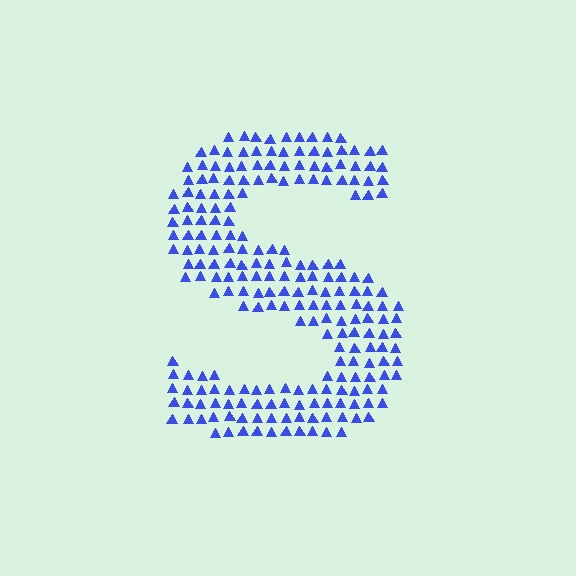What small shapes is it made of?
It is made of small triangles.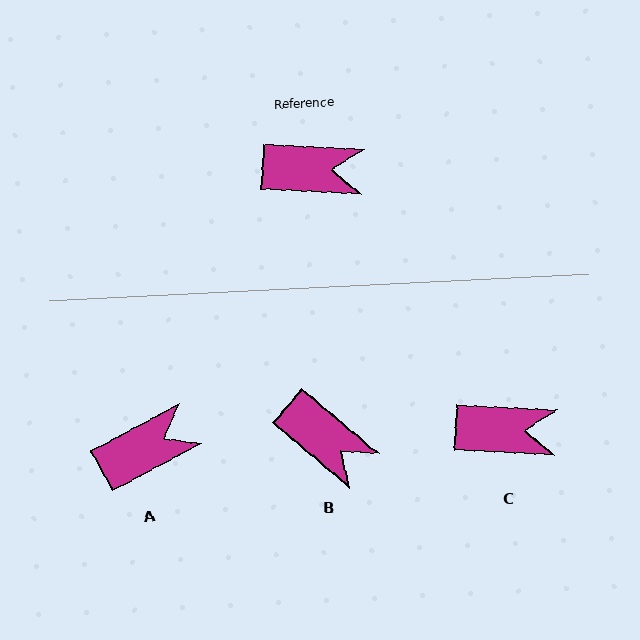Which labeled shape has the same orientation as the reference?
C.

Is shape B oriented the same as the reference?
No, it is off by about 37 degrees.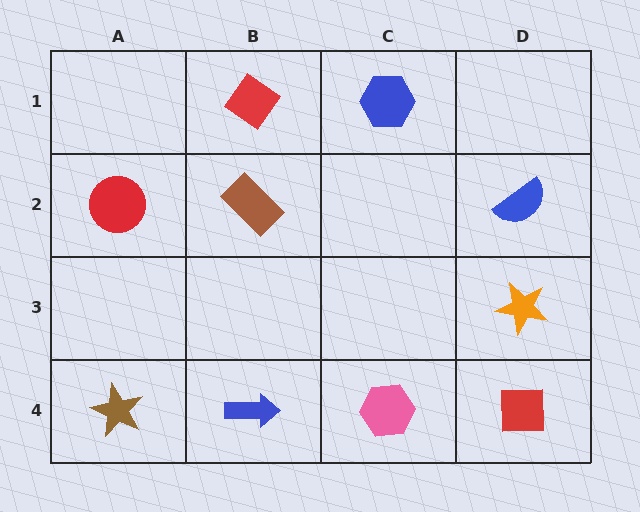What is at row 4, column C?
A pink hexagon.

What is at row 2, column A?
A red circle.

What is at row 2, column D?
A blue semicircle.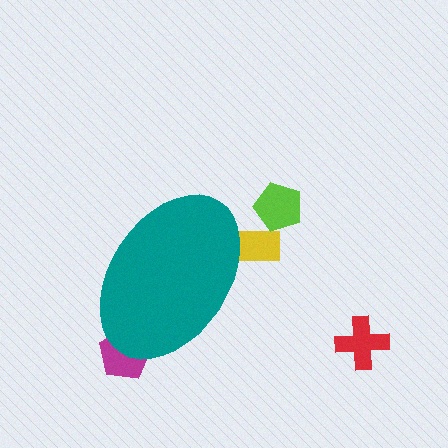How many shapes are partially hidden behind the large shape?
2 shapes are partially hidden.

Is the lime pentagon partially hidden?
No, the lime pentagon is fully visible.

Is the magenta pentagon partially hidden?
Yes, the magenta pentagon is partially hidden behind the teal ellipse.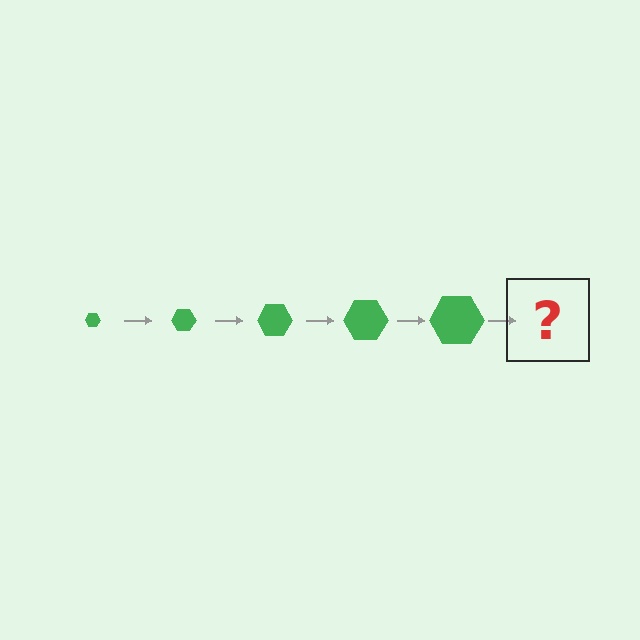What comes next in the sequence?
The next element should be a green hexagon, larger than the previous one.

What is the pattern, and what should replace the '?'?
The pattern is that the hexagon gets progressively larger each step. The '?' should be a green hexagon, larger than the previous one.